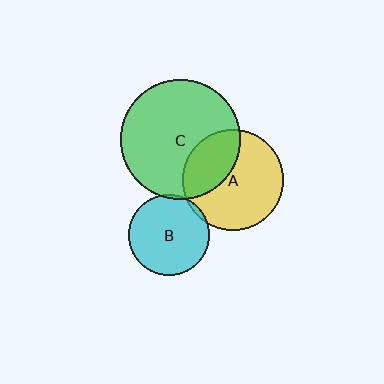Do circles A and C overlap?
Yes.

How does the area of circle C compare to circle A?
Approximately 1.4 times.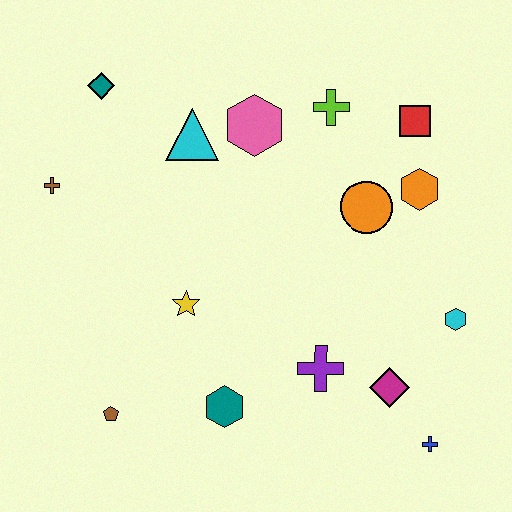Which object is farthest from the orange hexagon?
The brown pentagon is farthest from the orange hexagon.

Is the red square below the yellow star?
No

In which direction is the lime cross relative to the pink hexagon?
The lime cross is to the right of the pink hexagon.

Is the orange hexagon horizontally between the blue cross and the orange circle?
Yes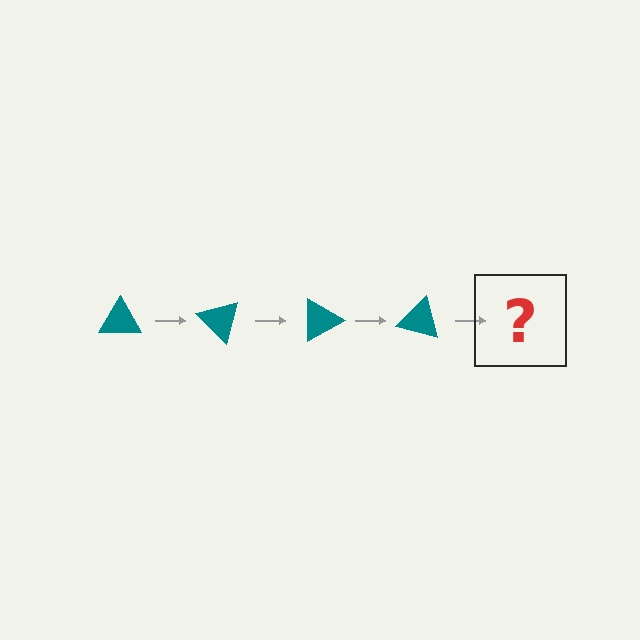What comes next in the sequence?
The next element should be a teal triangle rotated 180 degrees.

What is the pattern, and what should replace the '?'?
The pattern is that the triangle rotates 45 degrees each step. The '?' should be a teal triangle rotated 180 degrees.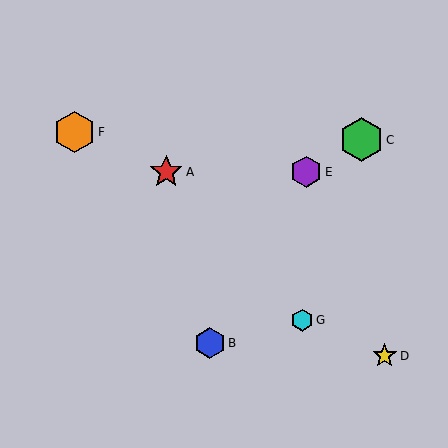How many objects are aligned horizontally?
2 objects (A, E) are aligned horizontally.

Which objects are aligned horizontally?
Objects A, E are aligned horizontally.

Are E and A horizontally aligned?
Yes, both are at y≈172.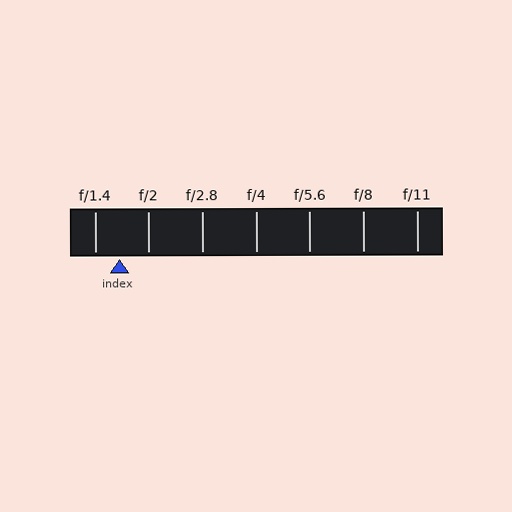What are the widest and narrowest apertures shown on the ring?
The widest aperture shown is f/1.4 and the narrowest is f/11.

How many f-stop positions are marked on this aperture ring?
There are 7 f-stop positions marked.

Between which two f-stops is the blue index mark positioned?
The index mark is between f/1.4 and f/2.